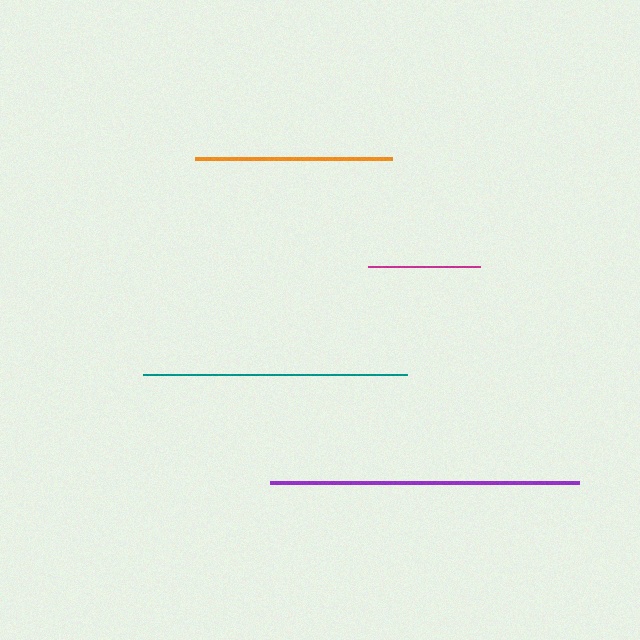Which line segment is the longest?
The purple line is the longest at approximately 309 pixels.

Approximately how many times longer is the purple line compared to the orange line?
The purple line is approximately 1.6 times the length of the orange line.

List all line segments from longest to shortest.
From longest to shortest: purple, teal, orange, magenta.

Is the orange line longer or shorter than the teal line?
The teal line is longer than the orange line.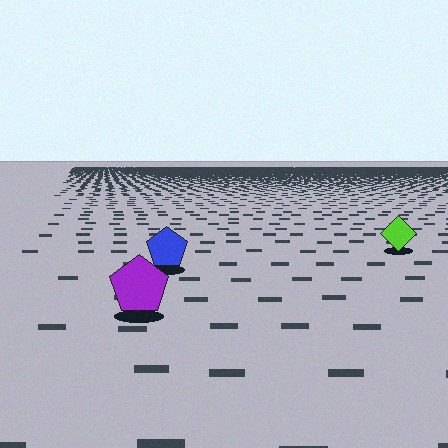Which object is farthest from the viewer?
The lime diamond is farthest from the viewer. It appears smaller and the ground texture around it is denser.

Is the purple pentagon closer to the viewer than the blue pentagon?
Yes. The purple pentagon is closer — you can tell from the texture gradient: the ground texture is coarser near it.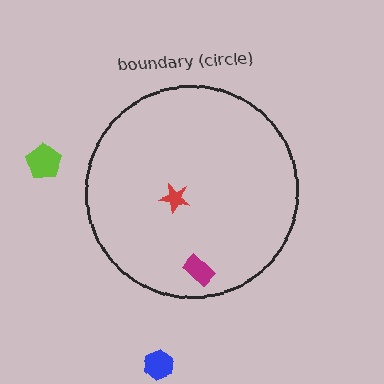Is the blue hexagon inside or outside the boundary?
Outside.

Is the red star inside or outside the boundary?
Inside.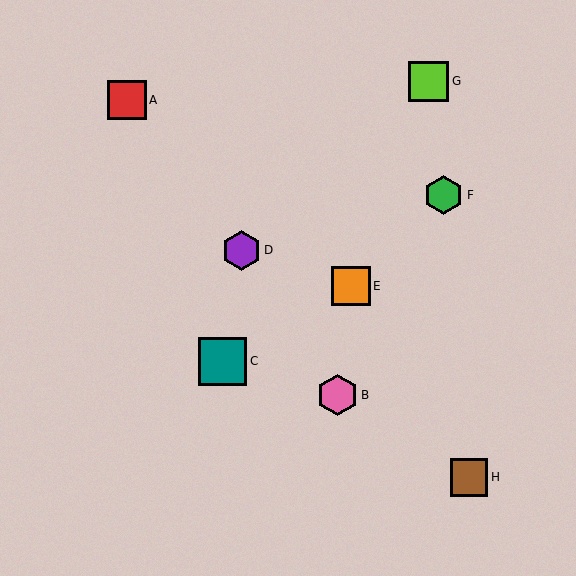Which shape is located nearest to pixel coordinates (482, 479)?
The brown square (labeled H) at (469, 477) is nearest to that location.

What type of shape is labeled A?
Shape A is a red square.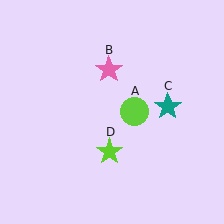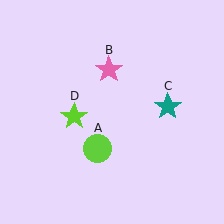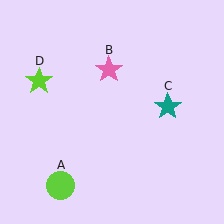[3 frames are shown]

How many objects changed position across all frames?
2 objects changed position: lime circle (object A), lime star (object D).